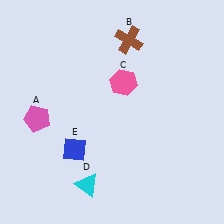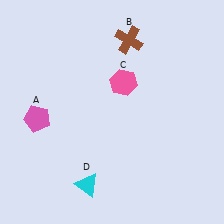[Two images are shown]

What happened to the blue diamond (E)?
The blue diamond (E) was removed in Image 2. It was in the bottom-left area of Image 1.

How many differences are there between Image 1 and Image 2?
There is 1 difference between the two images.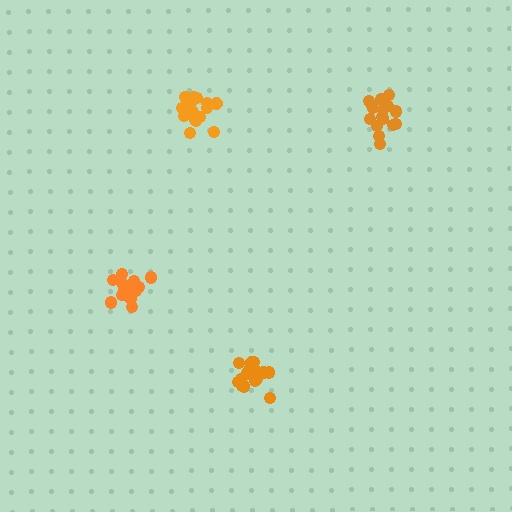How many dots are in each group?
Group 1: 17 dots, Group 2: 16 dots, Group 3: 16 dots, Group 4: 17 dots (66 total).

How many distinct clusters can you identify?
There are 4 distinct clusters.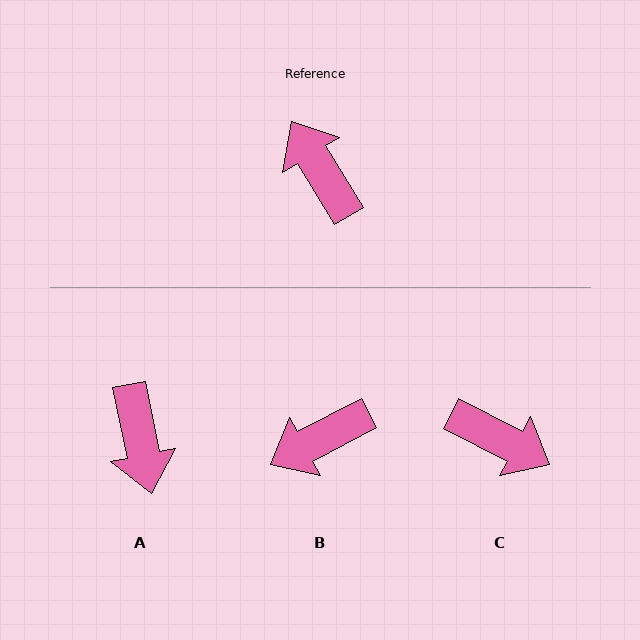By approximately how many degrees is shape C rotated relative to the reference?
Approximately 149 degrees clockwise.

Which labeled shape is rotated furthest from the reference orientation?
A, about 160 degrees away.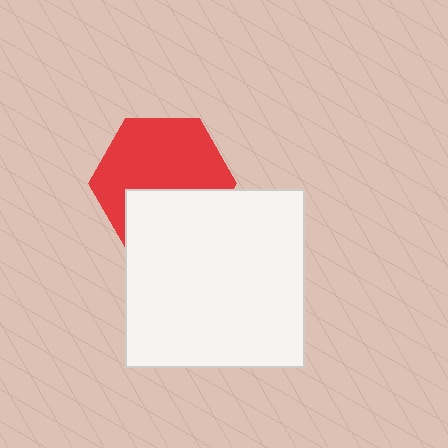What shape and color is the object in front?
The object in front is a white square.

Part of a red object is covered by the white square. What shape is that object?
It is a hexagon.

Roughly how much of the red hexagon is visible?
About half of it is visible (roughly 64%).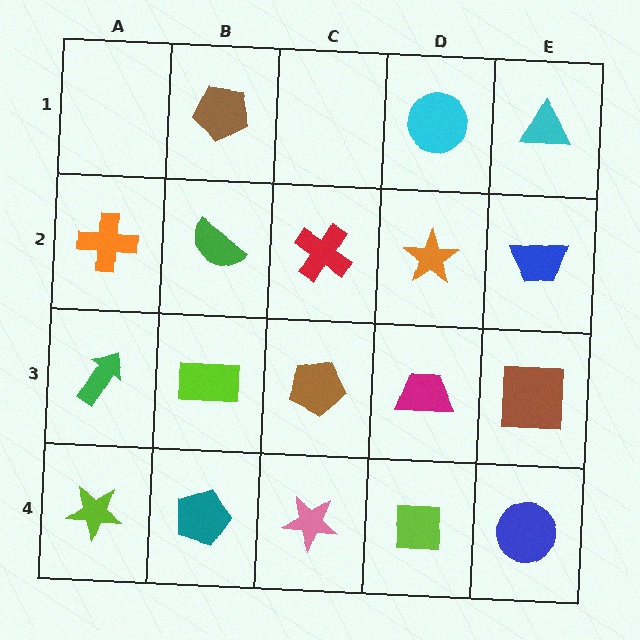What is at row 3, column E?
A brown square.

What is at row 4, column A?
A lime star.